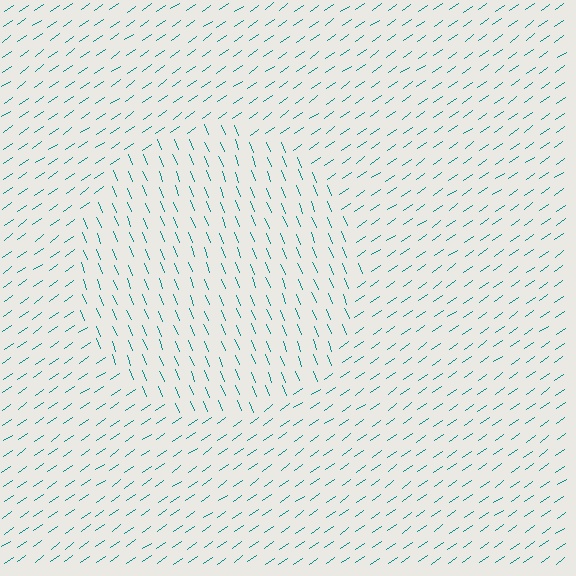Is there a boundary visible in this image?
Yes, there is a texture boundary formed by a change in line orientation.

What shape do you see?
I see a circle.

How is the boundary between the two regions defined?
The boundary is defined purely by a change in line orientation (approximately 77 degrees difference). All lines are the same color and thickness.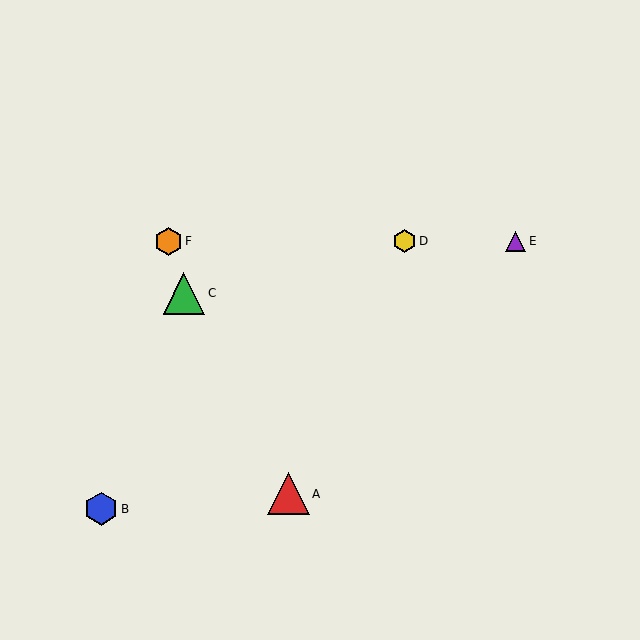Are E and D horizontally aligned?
Yes, both are at y≈241.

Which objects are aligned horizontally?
Objects D, E, F are aligned horizontally.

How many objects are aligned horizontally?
3 objects (D, E, F) are aligned horizontally.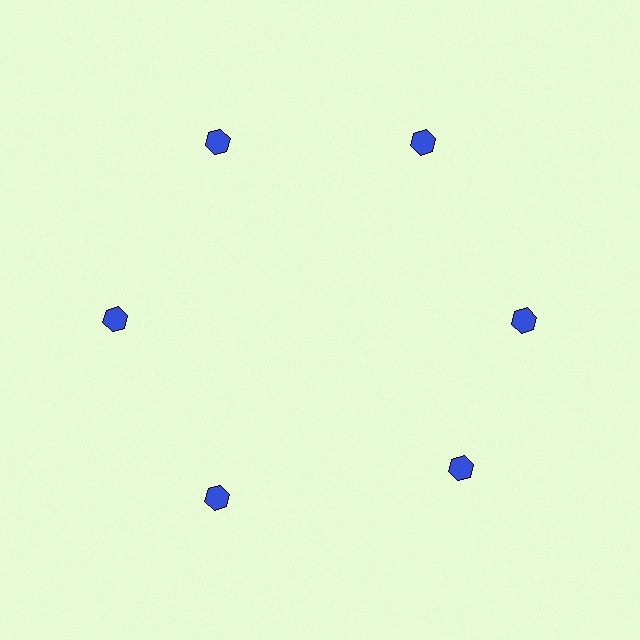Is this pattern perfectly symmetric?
No. The 6 blue hexagons are arranged in a ring, but one element near the 5 o'clock position is rotated out of alignment along the ring, breaking the 6-fold rotational symmetry.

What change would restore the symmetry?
The symmetry would be restored by rotating it back into even spacing with its neighbors so that all 6 hexagons sit at equal angles and equal distance from the center.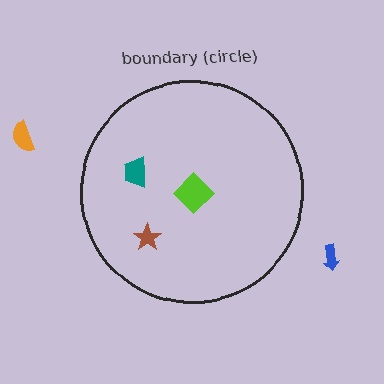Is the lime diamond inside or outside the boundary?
Inside.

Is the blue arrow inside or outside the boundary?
Outside.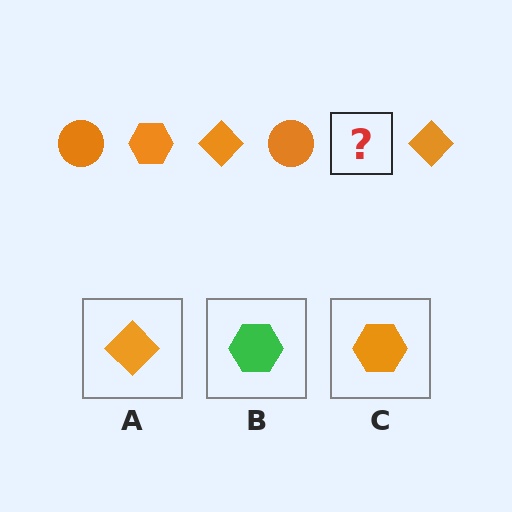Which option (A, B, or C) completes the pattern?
C.